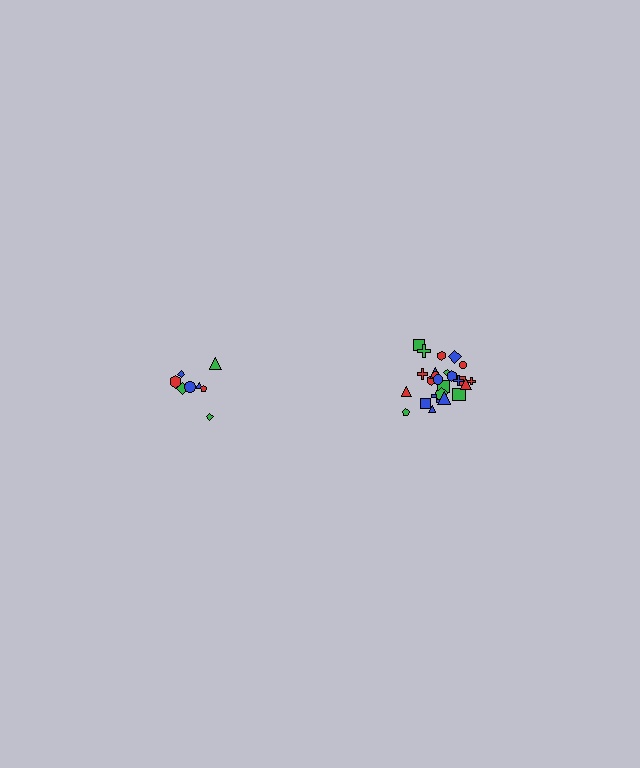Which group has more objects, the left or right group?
The right group.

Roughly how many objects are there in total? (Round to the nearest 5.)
Roughly 35 objects in total.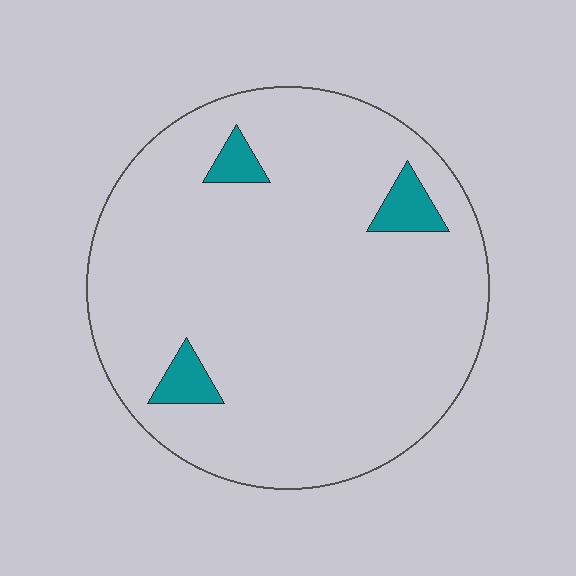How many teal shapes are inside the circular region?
3.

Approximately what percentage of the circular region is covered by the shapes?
Approximately 5%.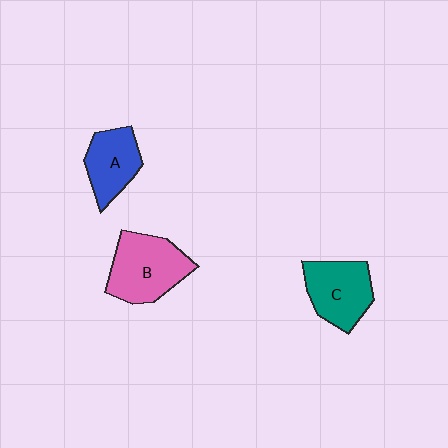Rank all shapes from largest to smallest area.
From largest to smallest: B (pink), C (teal), A (blue).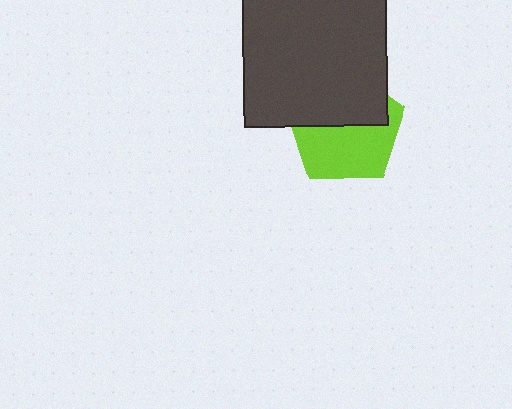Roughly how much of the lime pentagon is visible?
About half of it is visible (roughly 54%).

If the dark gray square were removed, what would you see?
You would see the complete lime pentagon.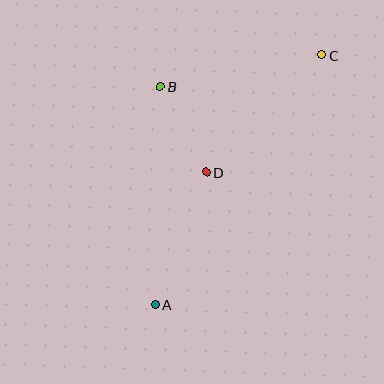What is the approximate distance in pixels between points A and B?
The distance between A and B is approximately 218 pixels.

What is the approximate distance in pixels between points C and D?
The distance between C and D is approximately 164 pixels.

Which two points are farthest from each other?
Points A and C are farthest from each other.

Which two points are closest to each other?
Points B and D are closest to each other.